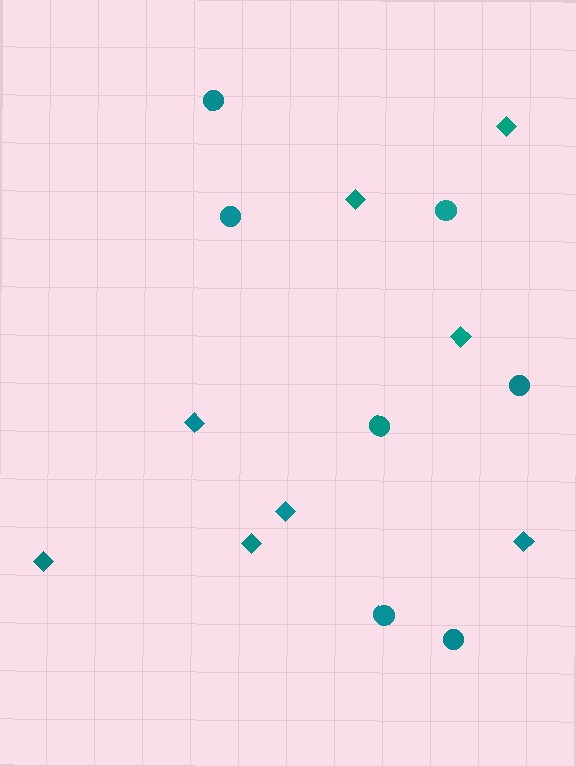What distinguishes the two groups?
There are 2 groups: one group of diamonds (8) and one group of circles (7).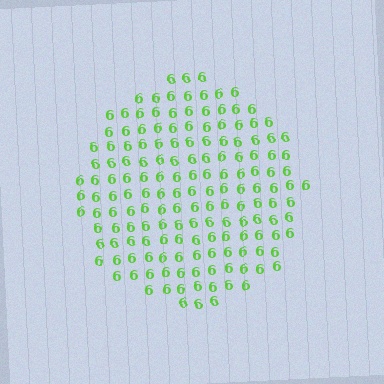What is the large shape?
The large shape is a circle.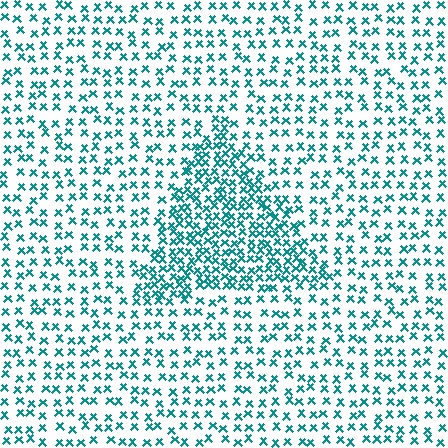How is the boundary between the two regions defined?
The boundary is defined by a change in element density (approximately 2.1x ratio). All elements are the same color, size, and shape.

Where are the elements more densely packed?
The elements are more densely packed inside the triangle boundary.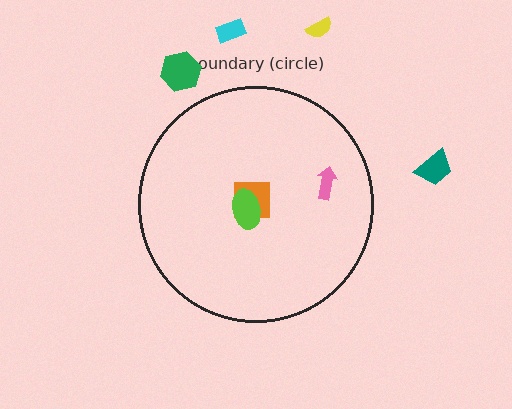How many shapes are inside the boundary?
3 inside, 4 outside.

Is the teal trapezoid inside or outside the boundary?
Outside.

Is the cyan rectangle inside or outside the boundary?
Outside.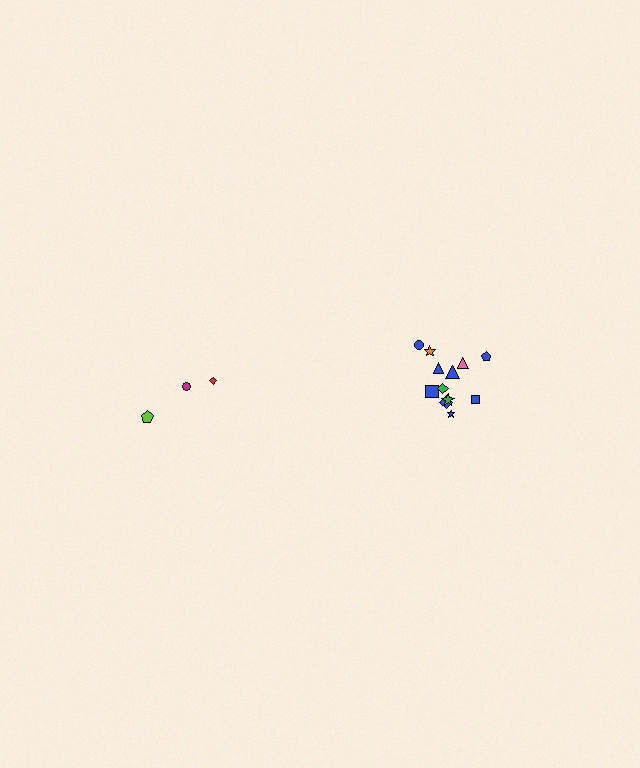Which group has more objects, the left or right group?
The right group.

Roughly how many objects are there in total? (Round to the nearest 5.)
Roughly 15 objects in total.